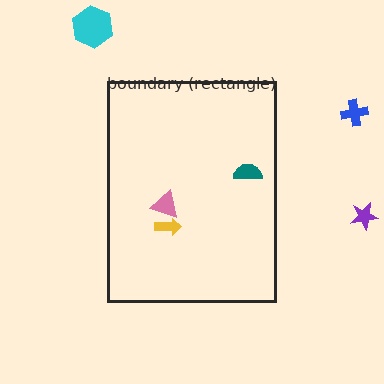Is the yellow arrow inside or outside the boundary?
Inside.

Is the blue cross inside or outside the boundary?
Outside.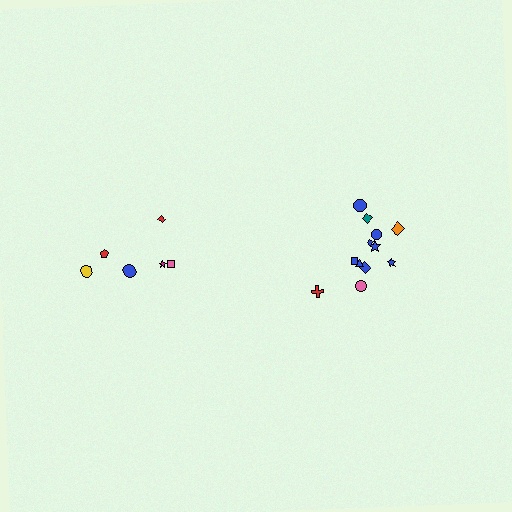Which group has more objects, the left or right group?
The right group.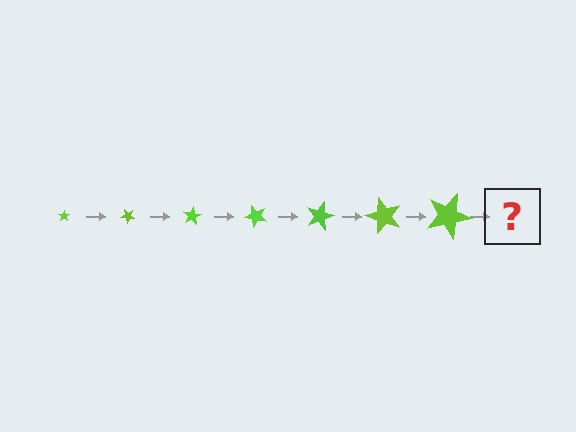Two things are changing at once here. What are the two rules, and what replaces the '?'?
The two rules are that the star grows larger each step and it rotates 40 degrees each step. The '?' should be a star, larger than the previous one and rotated 280 degrees from the start.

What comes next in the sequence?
The next element should be a star, larger than the previous one and rotated 280 degrees from the start.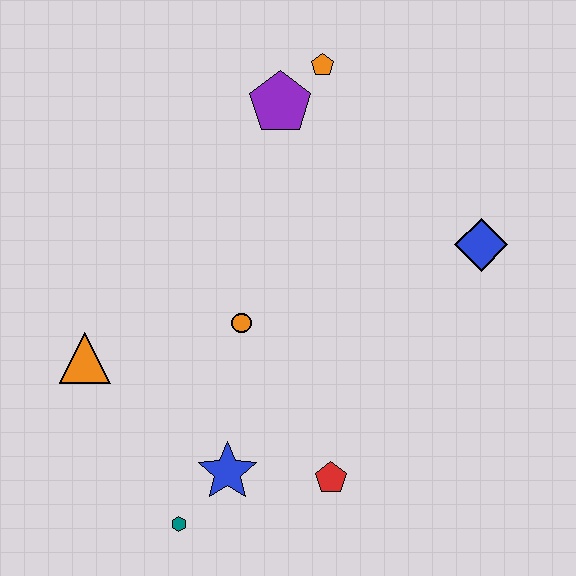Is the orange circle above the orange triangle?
Yes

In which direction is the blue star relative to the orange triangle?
The blue star is to the right of the orange triangle.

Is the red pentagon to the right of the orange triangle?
Yes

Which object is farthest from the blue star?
The orange pentagon is farthest from the blue star.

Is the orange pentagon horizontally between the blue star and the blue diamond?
Yes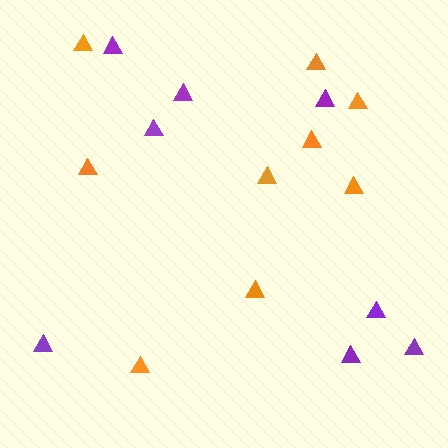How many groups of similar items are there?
There are 2 groups: one group of orange triangles (9) and one group of purple triangles (8).